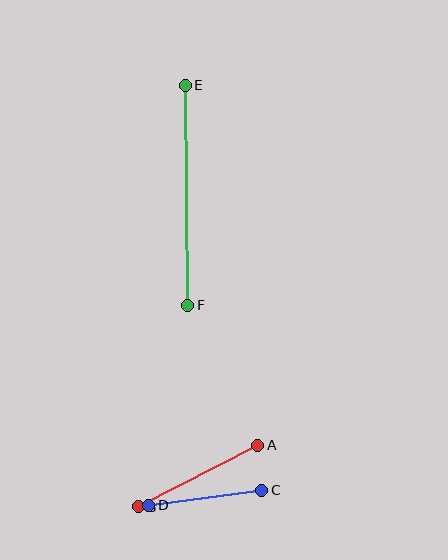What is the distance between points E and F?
The distance is approximately 220 pixels.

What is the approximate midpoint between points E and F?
The midpoint is at approximately (187, 195) pixels.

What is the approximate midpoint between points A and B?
The midpoint is at approximately (198, 476) pixels.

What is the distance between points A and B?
The distance is approximately 135 pixels.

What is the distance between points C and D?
The distance is approximately 114 pixels.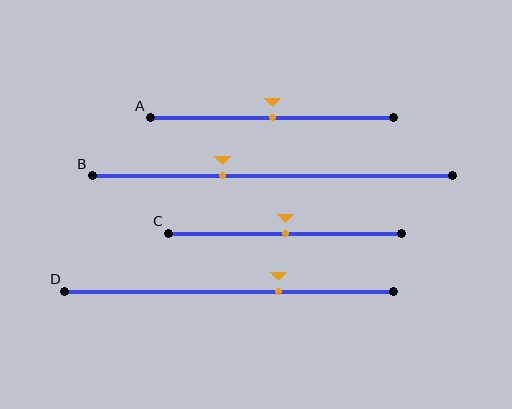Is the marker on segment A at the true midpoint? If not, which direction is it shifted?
Yes, the marker on segment A is at the true midpoint.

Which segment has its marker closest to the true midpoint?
Segment A has its marker closest to the true midpoint.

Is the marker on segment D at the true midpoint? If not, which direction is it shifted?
No, the marker on segment D is shifted to the right by about 15% of the segment length.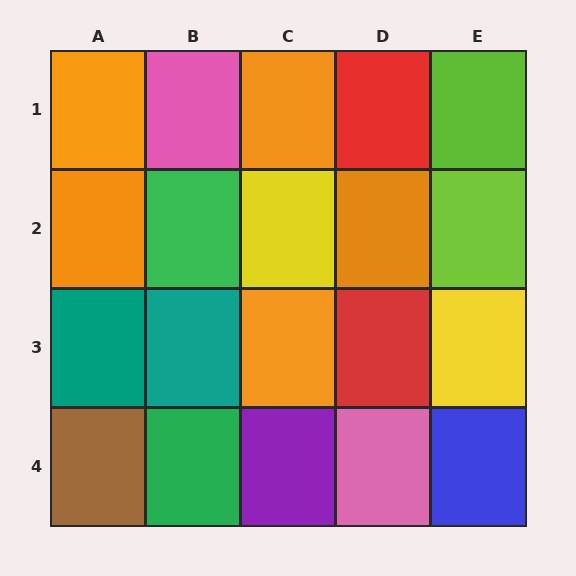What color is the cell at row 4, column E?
Blue.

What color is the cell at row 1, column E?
Lime.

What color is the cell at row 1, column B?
Pink.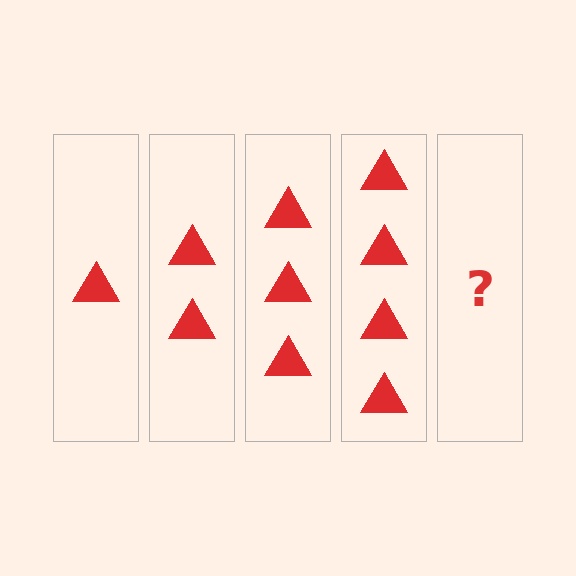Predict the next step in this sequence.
The next step is 5 triangles.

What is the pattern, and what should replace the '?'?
The pattern is that each step adds one more triangle. The '?' should be 5 triangles.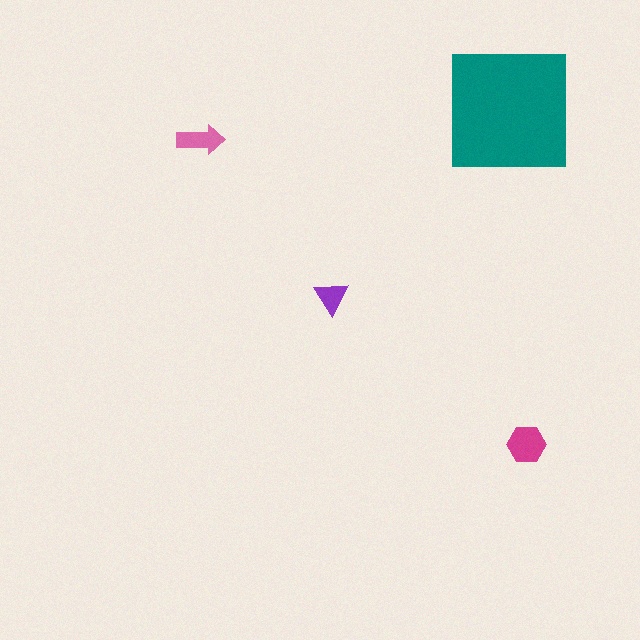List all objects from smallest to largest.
The purple triangle, the pink arrow, the magenta hexagon, the teal square.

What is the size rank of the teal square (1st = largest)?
1st.